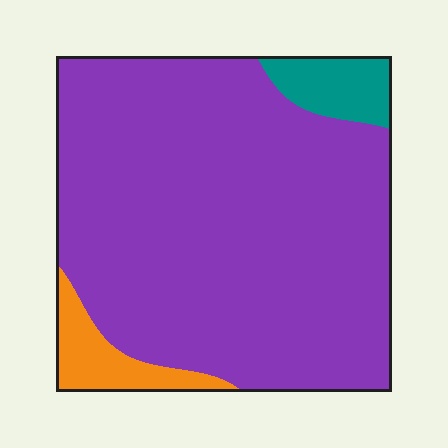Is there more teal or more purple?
Purple.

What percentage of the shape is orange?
Orange covers 7% of the shape.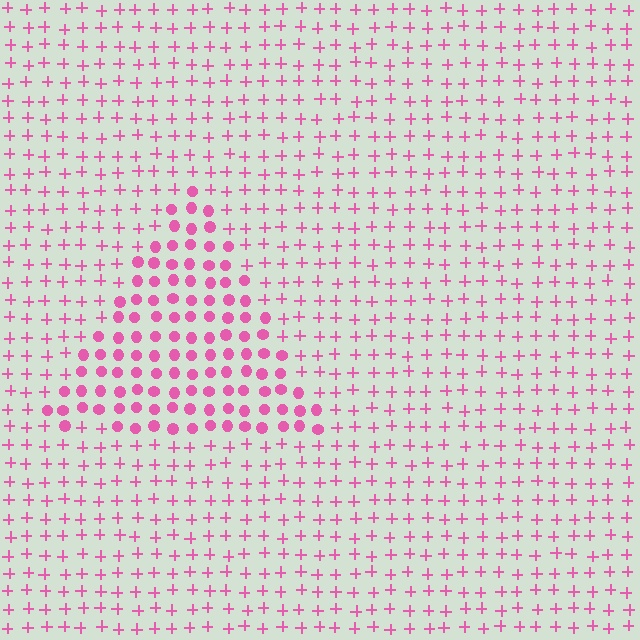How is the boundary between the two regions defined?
The boundary is defined by a change in element shape: circles inside vs. plus signs outside. All elements share the same color and spacing.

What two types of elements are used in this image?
The image uses circles inside the triangle region and plus signs outside it.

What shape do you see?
I see a triangle.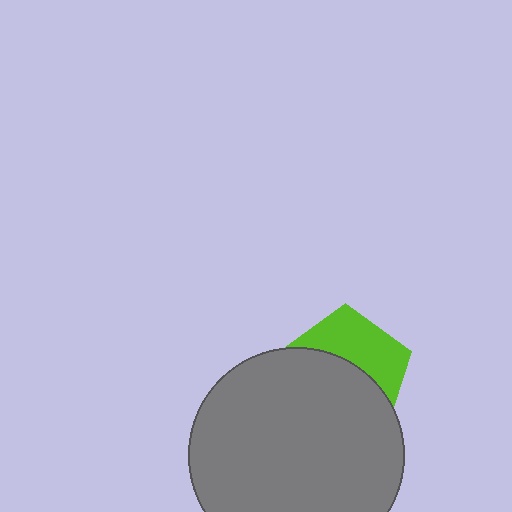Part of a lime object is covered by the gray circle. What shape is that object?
It is a pentagon.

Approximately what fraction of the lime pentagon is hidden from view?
Roughly 58% of the lime pentagon is hidden behind the gray circle.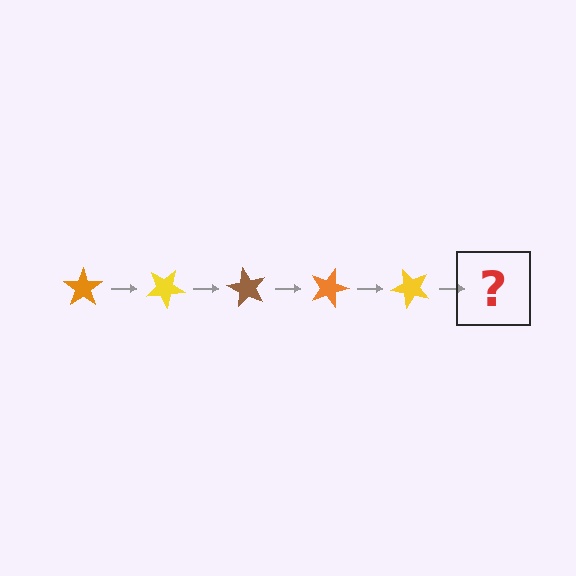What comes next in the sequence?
The next element should be a brown star, rotated 150 degrees from the start.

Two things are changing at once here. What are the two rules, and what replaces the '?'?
The two rules are that it rotates 30 degrees each step and the color cycles through orange, yellow, and brown. The '?' should be a brown star, rotated 150 degrees from the start.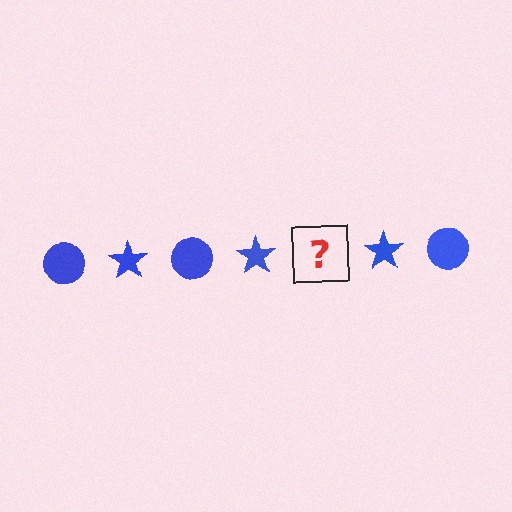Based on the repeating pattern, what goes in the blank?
The blank should be a blue circle.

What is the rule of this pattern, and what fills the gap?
The rule is that the pattern cycles through circle, star shapes in blue. The gap should be filled with a blue circle.